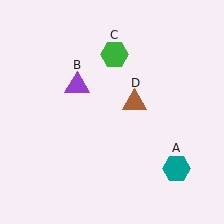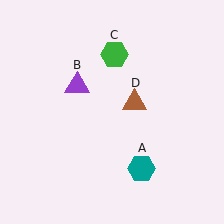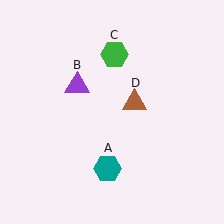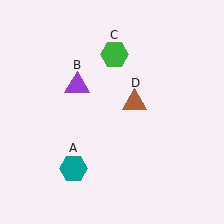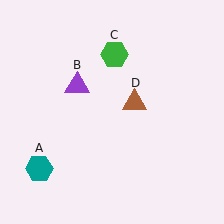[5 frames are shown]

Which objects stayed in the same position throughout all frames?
Purple triangle (object B) and green hexagon (object C) and brown triangle (object D) remained stationary.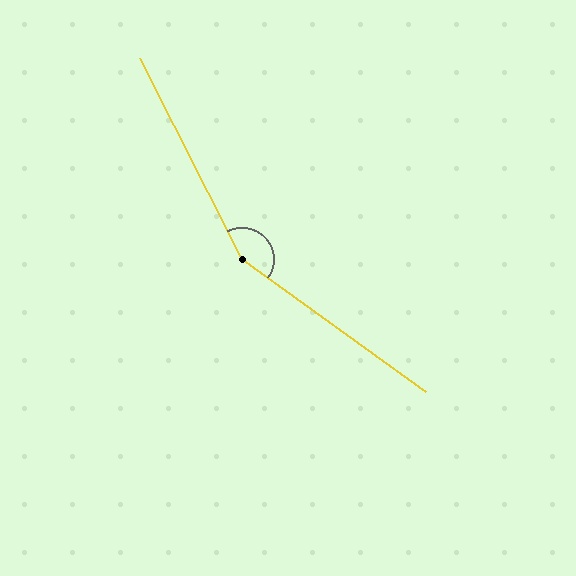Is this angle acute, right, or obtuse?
It is obtuse.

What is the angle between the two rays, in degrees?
Approximately 153 degrees.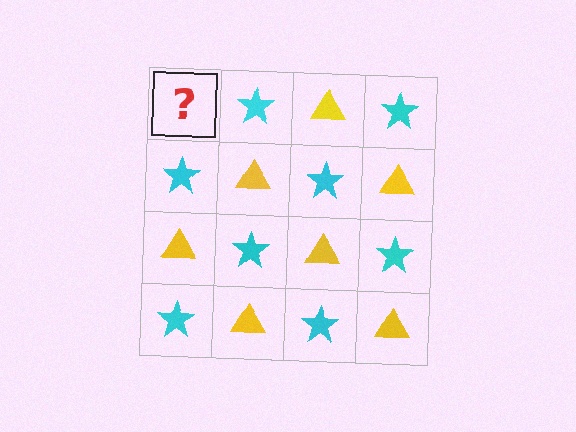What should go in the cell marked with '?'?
The missing cell should contain a yellow triangle.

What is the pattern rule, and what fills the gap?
The rule is that it alternates yellow triangle and cyan star in a checkerboard pattern. The gap should be filled with a yellow triangle.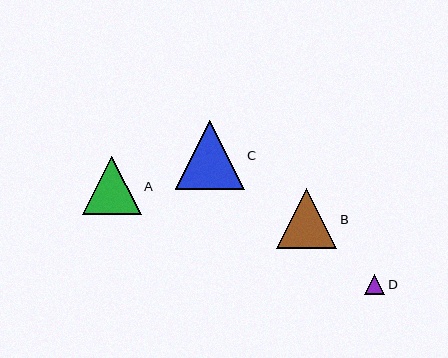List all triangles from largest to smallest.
From largest to smallest: C, B, A, D.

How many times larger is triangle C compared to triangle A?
Triangle C is approximately 1.2 times the size of triangle A.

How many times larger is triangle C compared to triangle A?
Triangle C is approximately 1.2 times the size of triangle A.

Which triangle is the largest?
Triangle C is the largest with a size of approximately 69 pixels.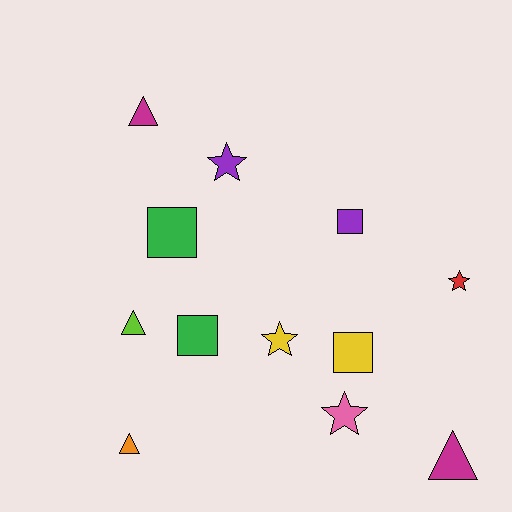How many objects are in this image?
There are 12 objects.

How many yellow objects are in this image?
There are 2 yellow objects.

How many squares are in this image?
There are 4 squares.